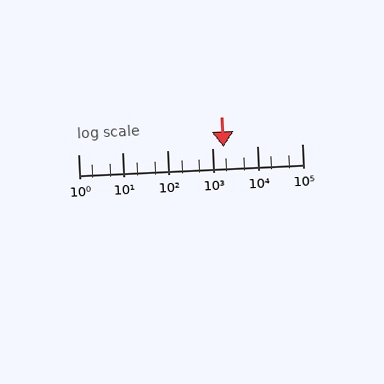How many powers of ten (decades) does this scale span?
The scale spans 5 decades, from 1 to 100000.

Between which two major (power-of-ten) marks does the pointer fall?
The pointer is between 1000 and 10000.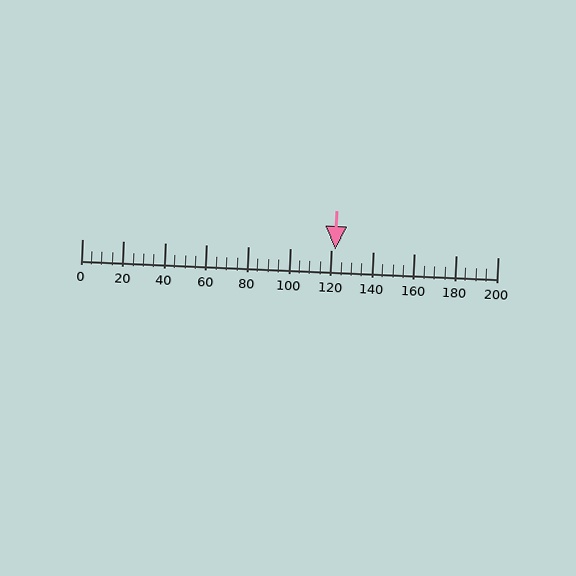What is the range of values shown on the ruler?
The ruler shows values from 0 to 200.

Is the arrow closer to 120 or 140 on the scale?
The arrow is closer to 120.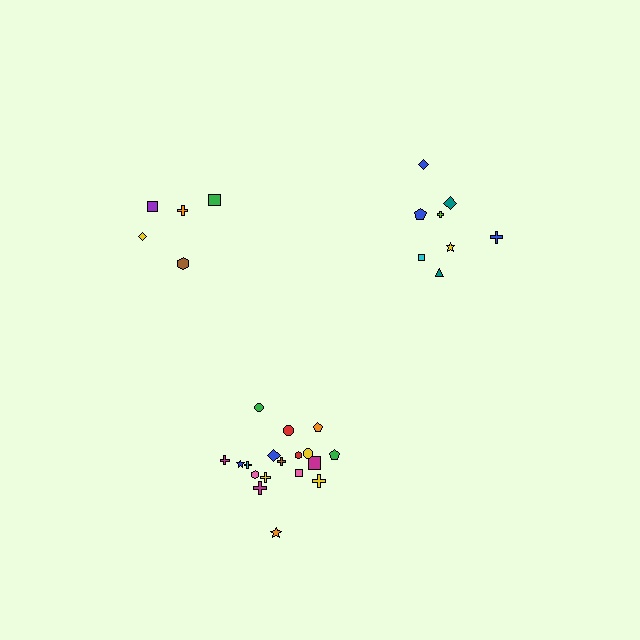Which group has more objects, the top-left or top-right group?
The top-right group.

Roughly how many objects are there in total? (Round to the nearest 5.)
Roughly 30 objects in total.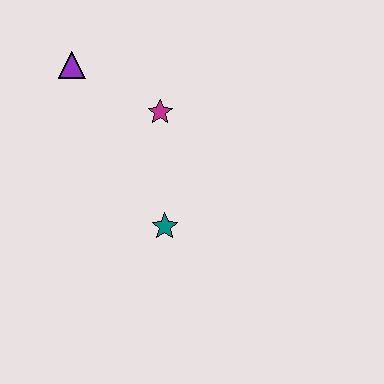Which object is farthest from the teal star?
The purple triangle is farthest from the teal star.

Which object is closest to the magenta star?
The purple triangle is closest to the magenta star.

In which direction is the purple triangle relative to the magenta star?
The purple triangle is to the left of the magenta star.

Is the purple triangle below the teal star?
No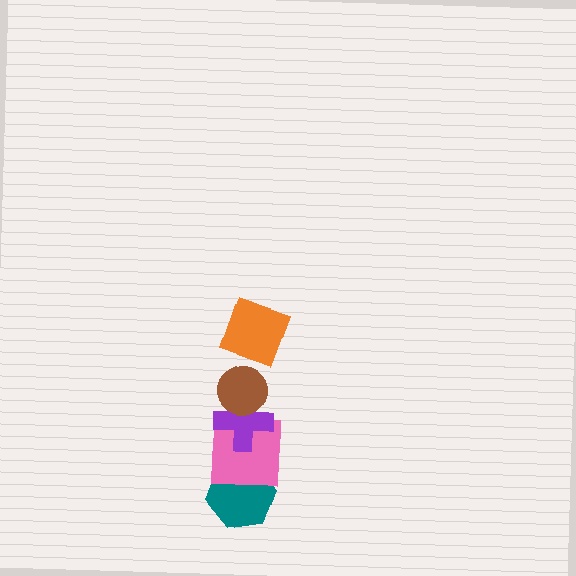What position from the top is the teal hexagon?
The teal hexagon is 5th from the top.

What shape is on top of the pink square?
The purple cross is on top of the pink square.